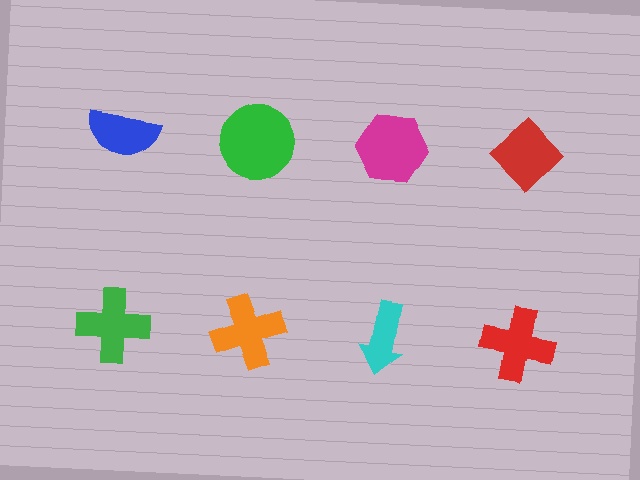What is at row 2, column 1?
A green cross.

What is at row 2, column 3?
A cyan arrow.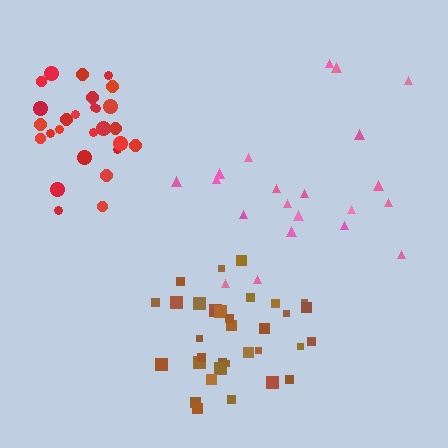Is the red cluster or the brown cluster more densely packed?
Red.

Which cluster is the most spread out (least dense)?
Pink.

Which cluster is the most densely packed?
Red.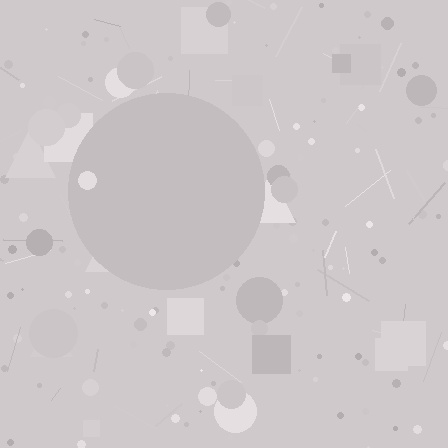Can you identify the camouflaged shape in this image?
The camouflaged shape is a circle.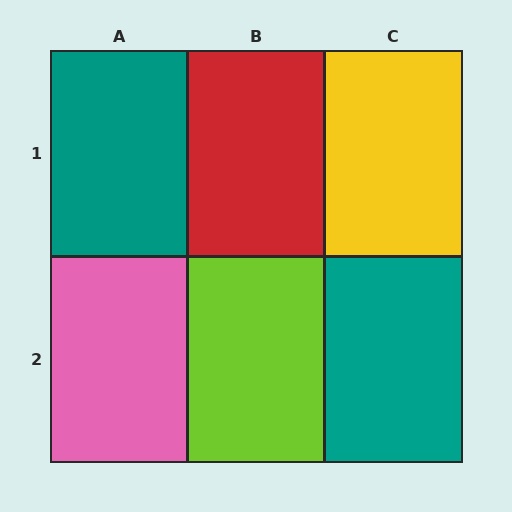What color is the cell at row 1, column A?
Teal.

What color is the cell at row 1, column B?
Red.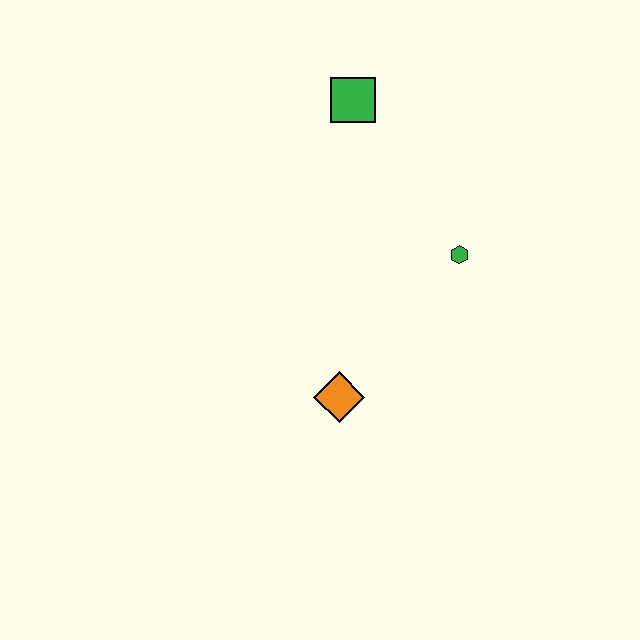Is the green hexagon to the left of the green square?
No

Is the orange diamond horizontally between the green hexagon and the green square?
No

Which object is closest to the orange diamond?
The green hexagon is closest to the orange diamond.